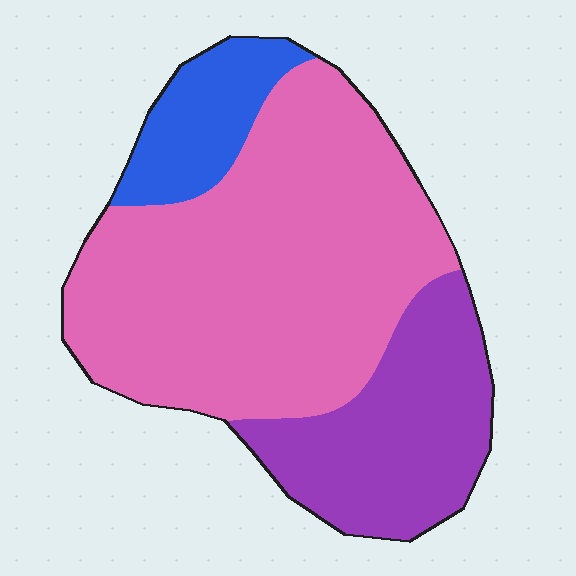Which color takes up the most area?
Pink, at roughly 60%.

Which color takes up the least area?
Blue, at roughly 10%.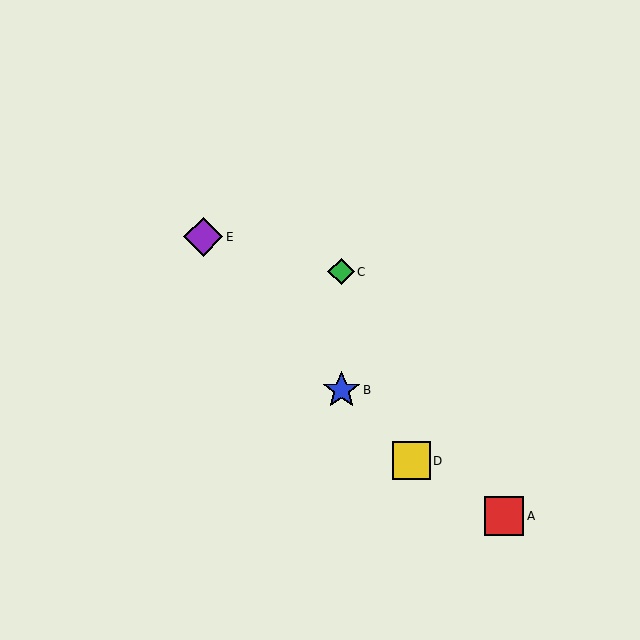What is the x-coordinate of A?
Object A is at x≈504.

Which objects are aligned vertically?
Objects B, C are aligned vertically.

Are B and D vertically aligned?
No, B is at x≈341 and D is at x≈411.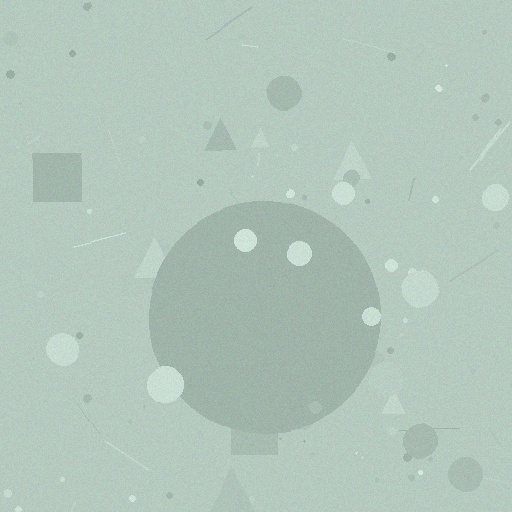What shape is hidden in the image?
A circle is hidden in the image.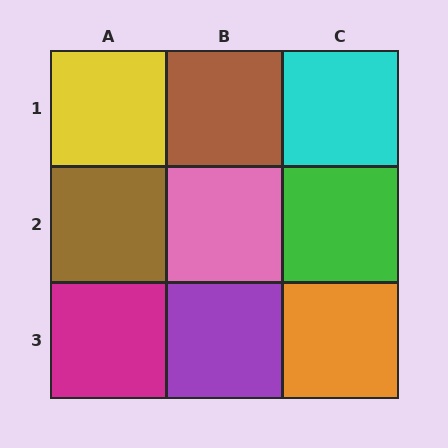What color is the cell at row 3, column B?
Purple.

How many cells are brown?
2 cells are brown.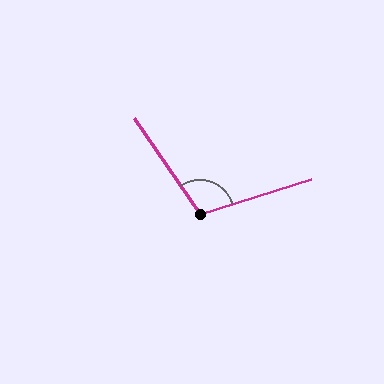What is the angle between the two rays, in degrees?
Approximately 107 degrees.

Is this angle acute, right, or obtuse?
It is obtuse.